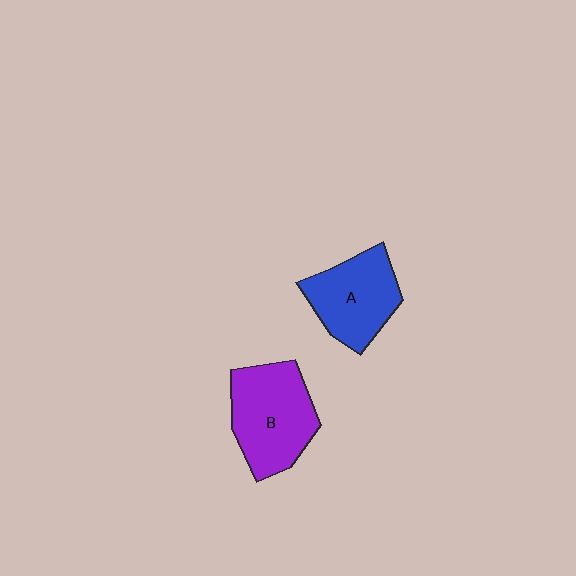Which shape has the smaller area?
Shape A (blue).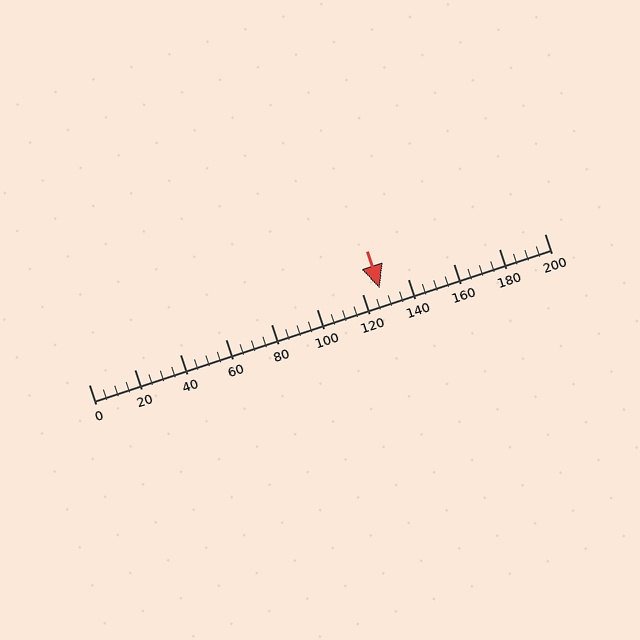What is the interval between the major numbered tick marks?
The major tick marks are spaced 20 units apart.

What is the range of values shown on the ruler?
The ruler shows values from 0 to 200.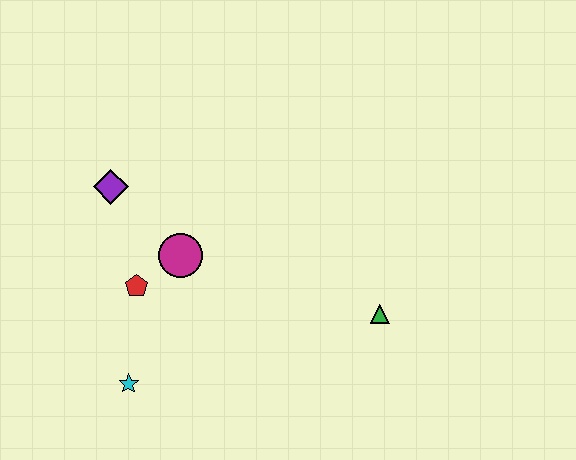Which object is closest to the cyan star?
The red pentagon is closest to the cyan star.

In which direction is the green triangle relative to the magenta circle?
The green triangle is to the right of the magenta circle.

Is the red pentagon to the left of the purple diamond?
No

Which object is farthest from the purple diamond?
The green triangle is farthest from the purple diamond.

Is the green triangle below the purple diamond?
Yes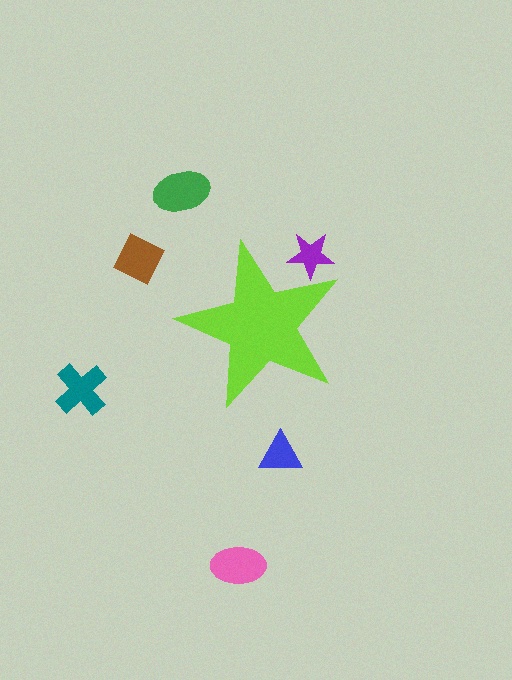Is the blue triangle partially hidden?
No, the blue triangle is fully visible.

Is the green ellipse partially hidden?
No, the green ellipse is fully visible.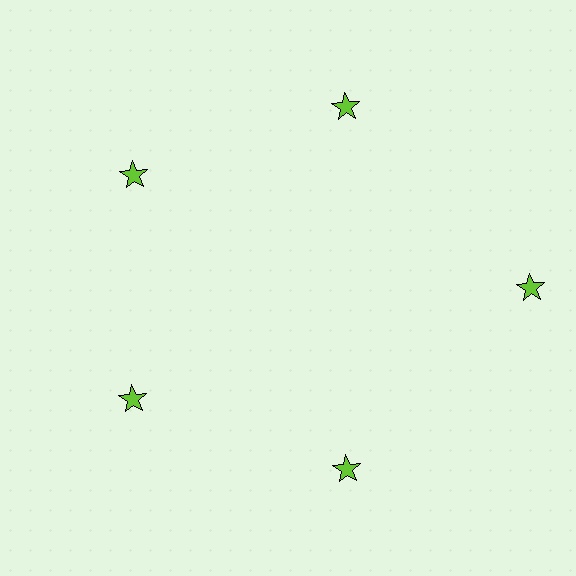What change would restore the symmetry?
The symmetry would be restored by moving it inward, back onto the ring so that all 5 stars sit at equal angles and equal distance from the center.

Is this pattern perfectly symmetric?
No. The 5 lime stars are arranged in a ring, but one element near the 3 o'clock position is pushed outward from the center, breaking the 5-fold rotational symmetry.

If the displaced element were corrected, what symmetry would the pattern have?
It would have 5-fold rotational symmetry — the pattern would map onto itself every 72 degrees.